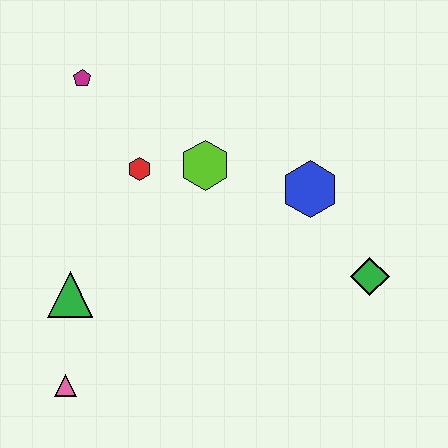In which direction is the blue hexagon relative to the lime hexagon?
The blue hexagon is to the right of the lime hexagon.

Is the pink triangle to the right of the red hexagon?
No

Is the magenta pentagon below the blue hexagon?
No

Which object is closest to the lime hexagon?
The red hexagon is closest to the lime hexagon.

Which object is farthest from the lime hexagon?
The pink triangle is farthest from the lime hexagon.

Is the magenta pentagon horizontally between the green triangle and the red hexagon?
Yes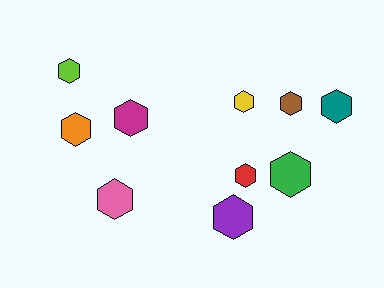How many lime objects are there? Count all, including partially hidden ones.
There is 1 lime object.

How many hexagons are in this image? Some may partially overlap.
There are 10 hexagons.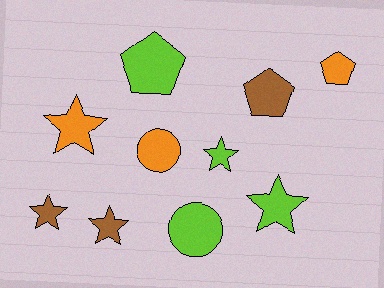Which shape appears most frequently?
Star, with 5 objects.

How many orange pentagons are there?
There is 1 orange pentagon.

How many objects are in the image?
There are 10 objects.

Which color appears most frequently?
Lime, with 4 objects.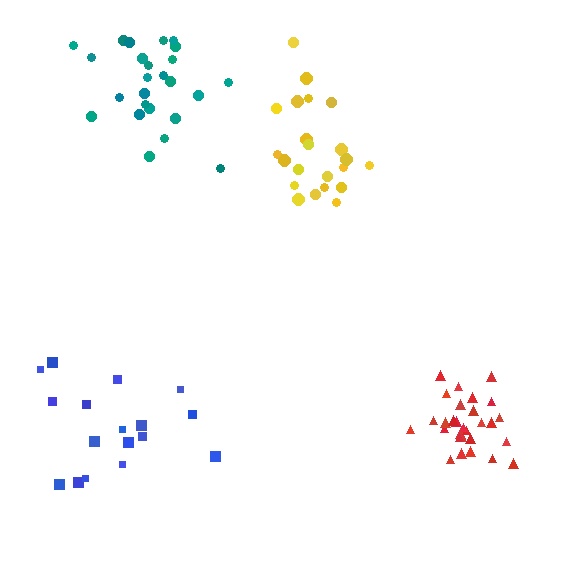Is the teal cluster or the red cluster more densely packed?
Red.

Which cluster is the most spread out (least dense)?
Blue.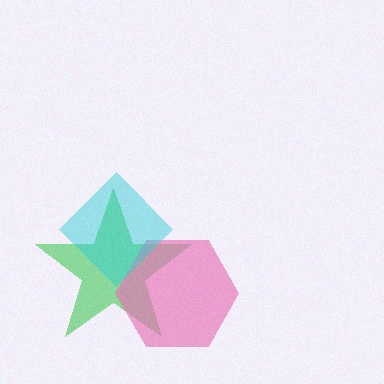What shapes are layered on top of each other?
The layered shapes are: a green star, a pink hexagon, a cyan diamond.